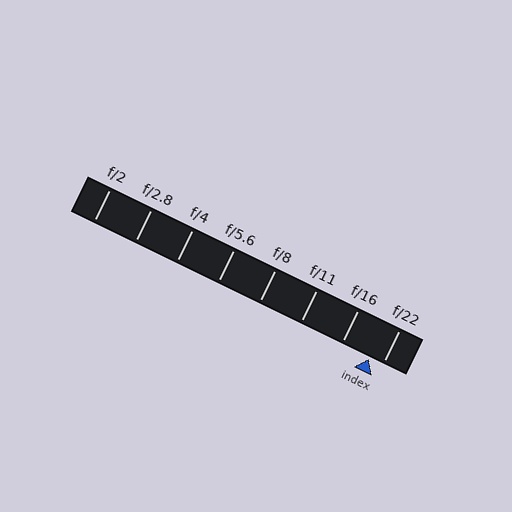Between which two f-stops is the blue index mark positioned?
The index mark is between f/16 and f/22.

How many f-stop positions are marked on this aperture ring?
There are 8 f-stop positions marked.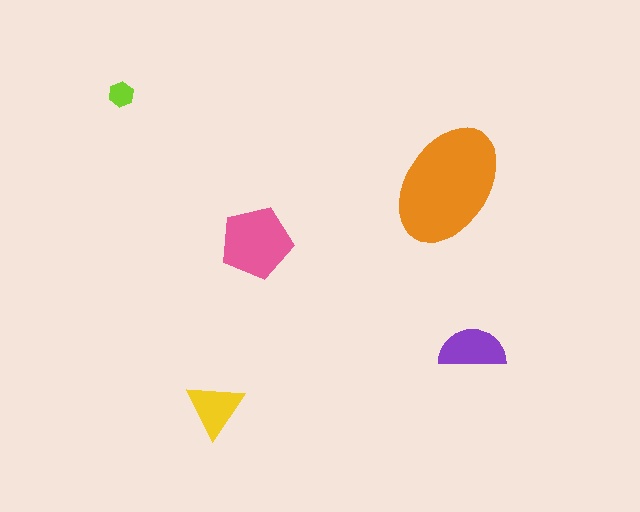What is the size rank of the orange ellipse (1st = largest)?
1st.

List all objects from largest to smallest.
The orange ellipse, the pink pentagon, the purple semicircle, the yellow triangle, the lime hexagon.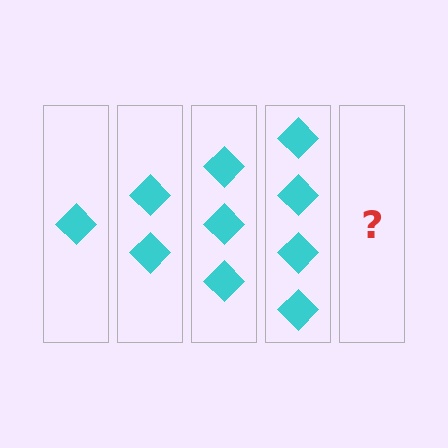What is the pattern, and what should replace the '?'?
The pattern is that each step adds one more diamond. The '?' should be 5 diamonds.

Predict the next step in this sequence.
The next step is 5 diamonds.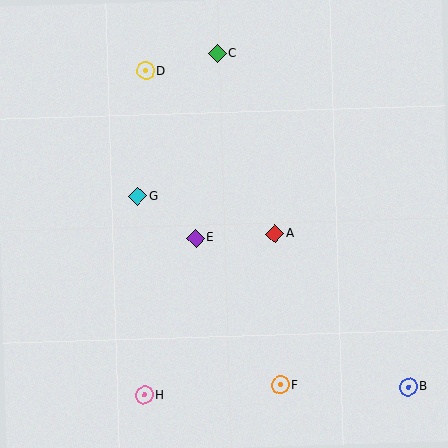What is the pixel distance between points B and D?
The distance between B and D is 410 pixels.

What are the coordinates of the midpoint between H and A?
The midpoint between H and A is at (210, 315).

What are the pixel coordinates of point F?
Point F is at (280, 385).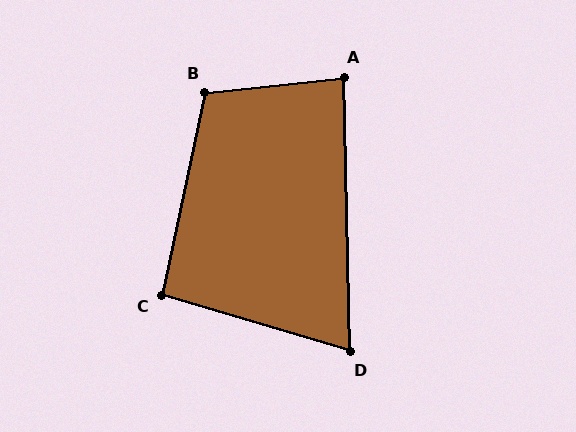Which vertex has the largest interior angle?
B, at approximately 108 degrees.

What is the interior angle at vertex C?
Approximately 95 degrees (approximately right).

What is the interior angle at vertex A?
Approximately 85 degrees (approximately right).